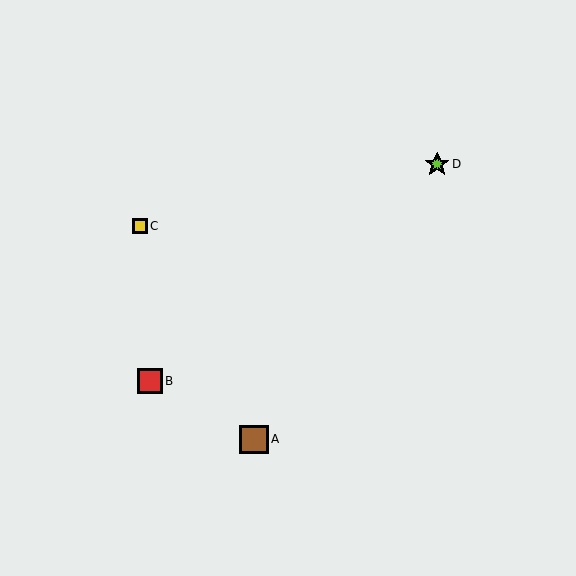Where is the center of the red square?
The center of the red square is at (150, 381).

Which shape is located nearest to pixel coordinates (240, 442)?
The brown square (labeled A) at (254, 439) is nearest to that location.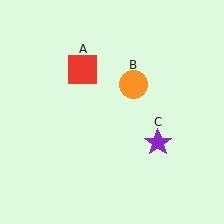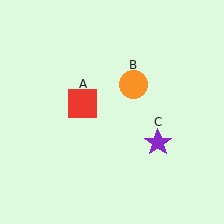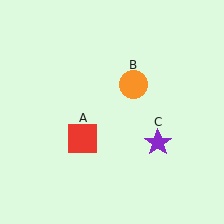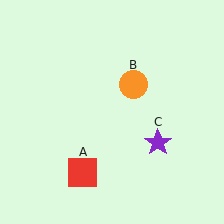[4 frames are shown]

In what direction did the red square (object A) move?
The red square (object A) moved down.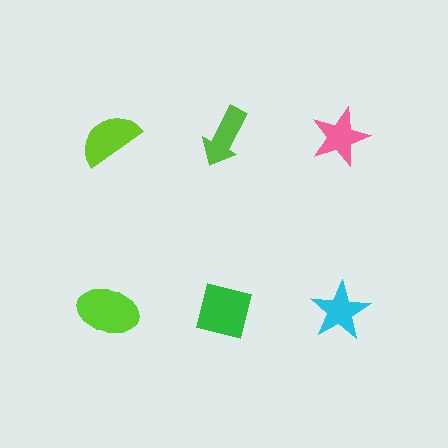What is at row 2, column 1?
A lime ellipse.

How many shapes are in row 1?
3 shapes.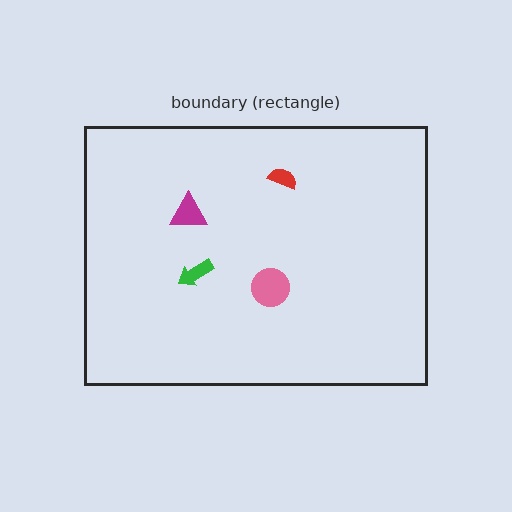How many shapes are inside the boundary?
4 inside, 0 outside.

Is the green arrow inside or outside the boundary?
Inside.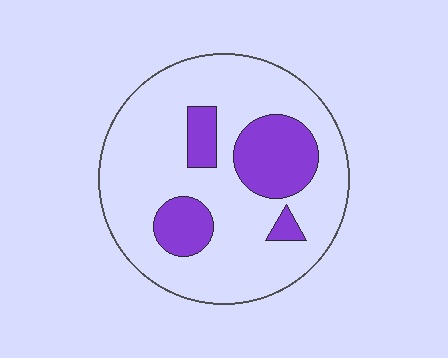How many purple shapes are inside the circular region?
4.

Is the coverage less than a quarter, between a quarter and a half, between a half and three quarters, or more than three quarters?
Less than a quarter.